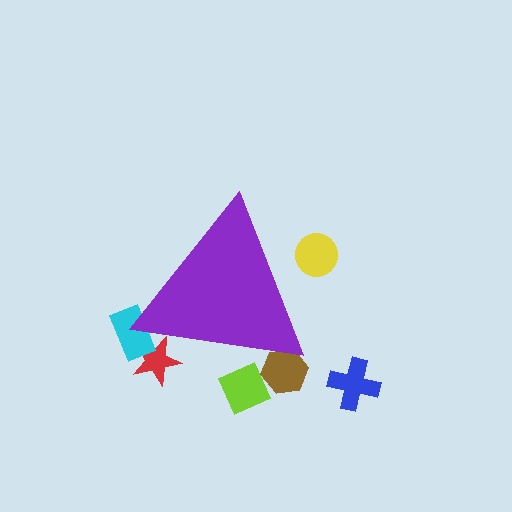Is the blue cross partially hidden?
No, the blue cross is fully visible.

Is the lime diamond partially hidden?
Yes, the lime diamond is partially hidden behind the purple triangle.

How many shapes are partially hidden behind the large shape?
5 shapes are partially hidden.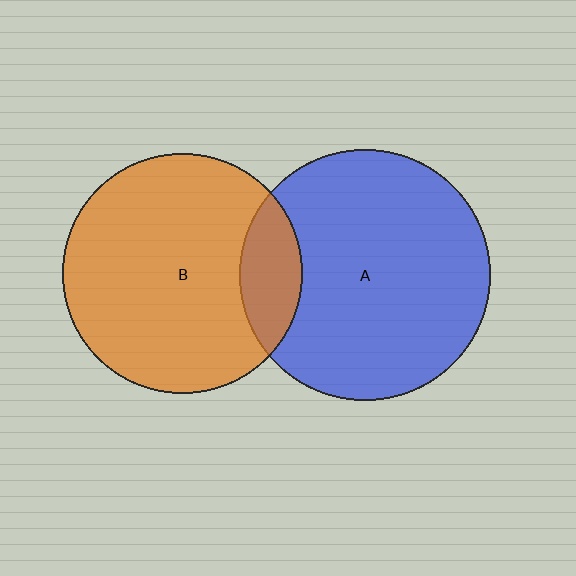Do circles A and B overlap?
Yes.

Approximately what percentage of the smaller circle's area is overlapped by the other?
Approximately 15%.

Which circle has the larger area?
Circle A (blue).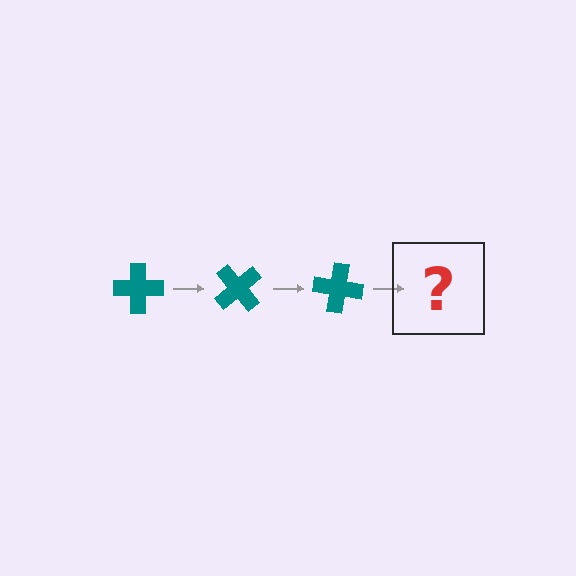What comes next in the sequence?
The next element should be a teal cross rotated 150 degrees.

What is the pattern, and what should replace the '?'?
The pattern is that the cross rotates 50 degrees each step. The '?' should be a teal cross rotated 150 degrees.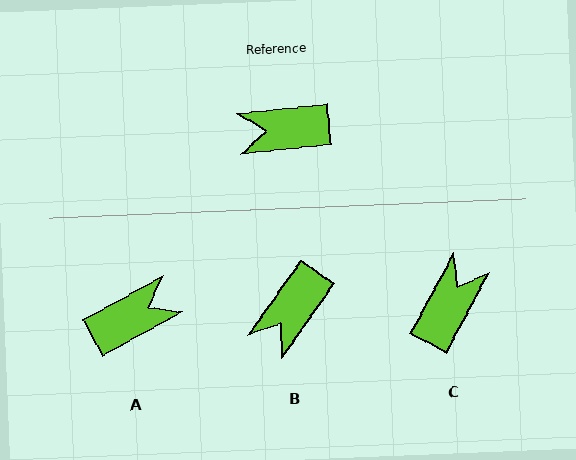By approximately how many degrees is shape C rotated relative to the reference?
Approximately 124 degrees clockwise.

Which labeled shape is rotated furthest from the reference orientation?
A, about 157 degrees away.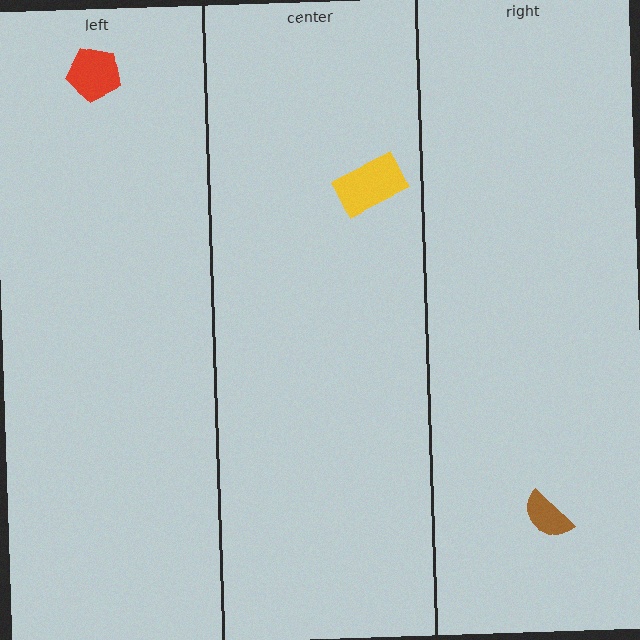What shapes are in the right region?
The brown semicircle.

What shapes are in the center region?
The yellow rectangle.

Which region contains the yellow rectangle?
The center region.